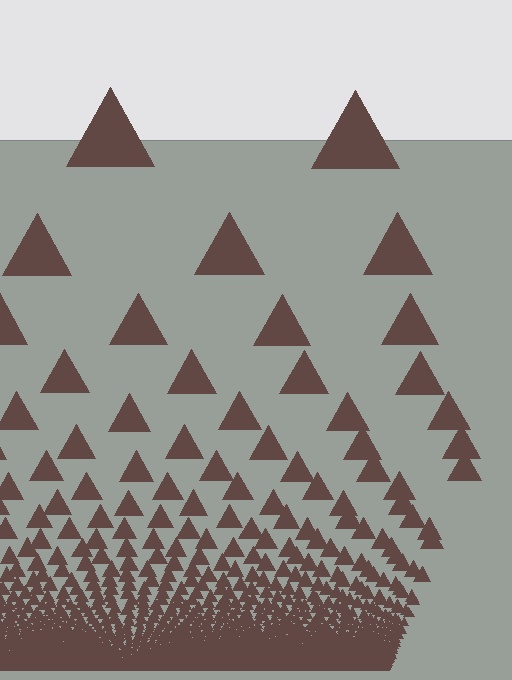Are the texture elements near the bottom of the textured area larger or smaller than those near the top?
Smaller. The gradient is inverted — elements near the bottom are smaller and denser.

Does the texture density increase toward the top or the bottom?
Density increases toward the bottom.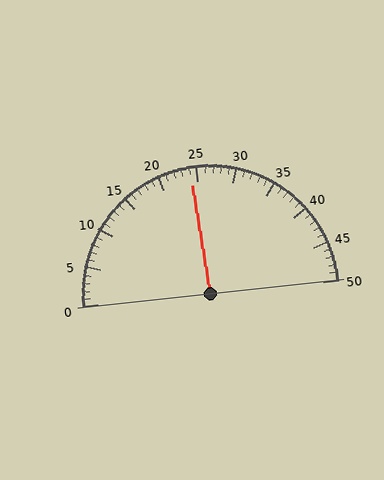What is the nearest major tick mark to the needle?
The nearest major tick mark is 25.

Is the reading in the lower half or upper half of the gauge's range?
The reading is in the lower half of the range (0 to 50).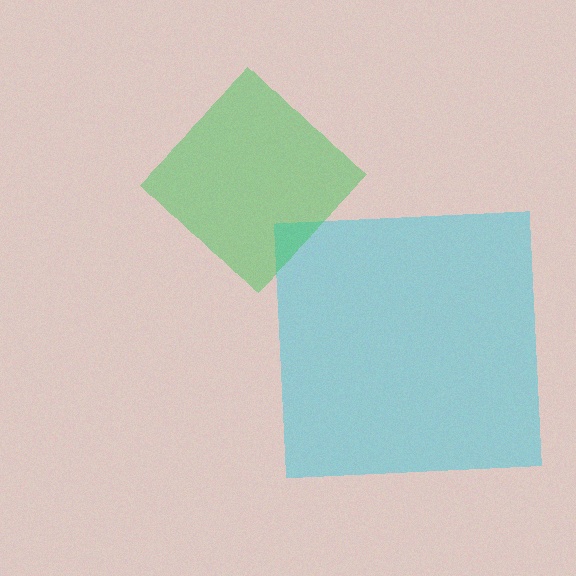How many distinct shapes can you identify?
There are 2 distinct shapes: a cyan square, a green diamond.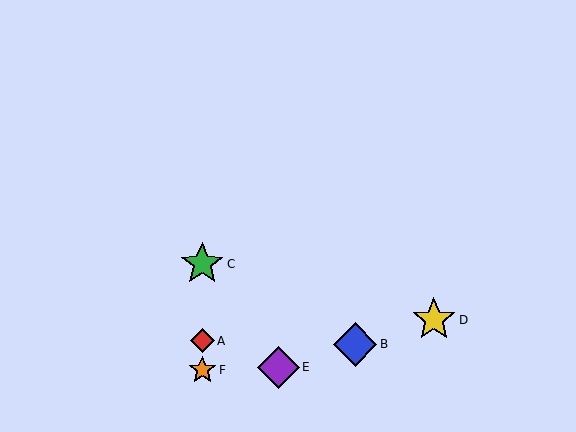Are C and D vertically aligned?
No, C is at x≈202 and D is at x≈434.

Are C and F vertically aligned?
Yes, both are at x≈202.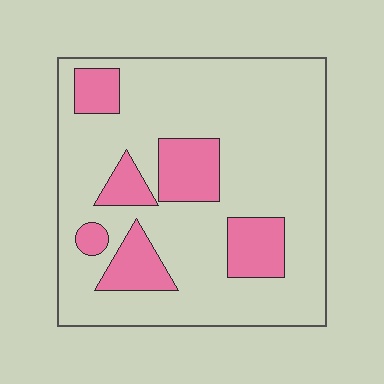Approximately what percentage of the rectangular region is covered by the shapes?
Approximately 20%.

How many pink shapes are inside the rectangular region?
6.